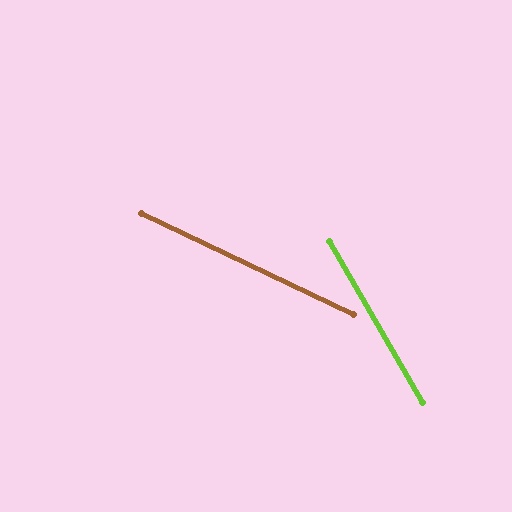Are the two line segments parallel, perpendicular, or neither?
Neither parallel nor perpendicular — they differ by about 35°.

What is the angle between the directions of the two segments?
Approximately 35 degrees.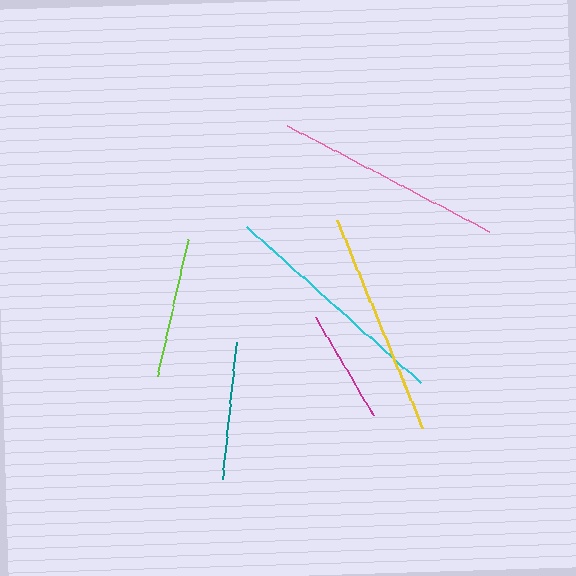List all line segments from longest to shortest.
From longest to shortest: cyan, pink, yellow, lime, teal, magenta.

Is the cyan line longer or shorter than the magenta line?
The cyan line is longer than the magenta line.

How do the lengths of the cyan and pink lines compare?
The cyan and pink lines are approximately the same length.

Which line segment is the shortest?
The magenta line is the shortest at approximately 114 pixels.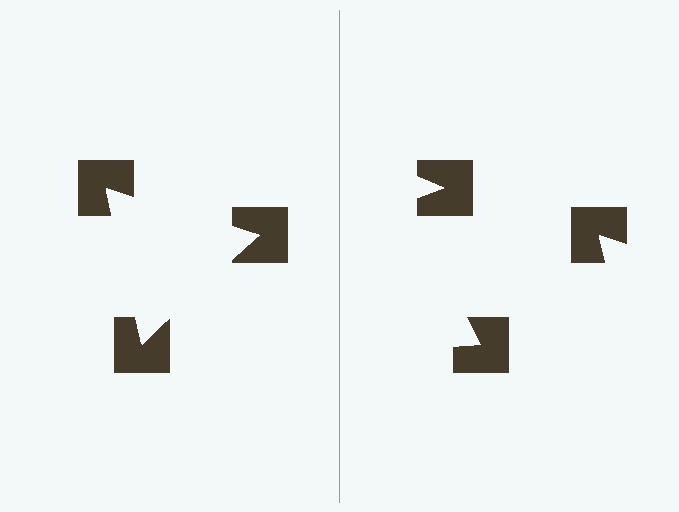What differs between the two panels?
The notched squares are positioned identically on both sides; only the wedge orientations differ. On the left they align to a triangle; on the right they are misaligned.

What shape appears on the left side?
An illusory triangle.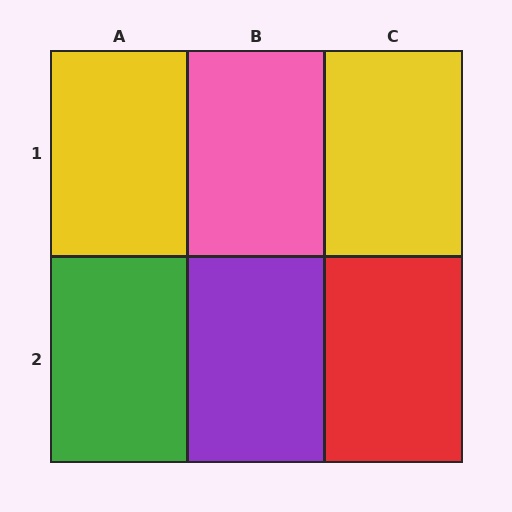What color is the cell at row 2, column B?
Purple.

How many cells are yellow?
2 cells are yellow.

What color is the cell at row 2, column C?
Red.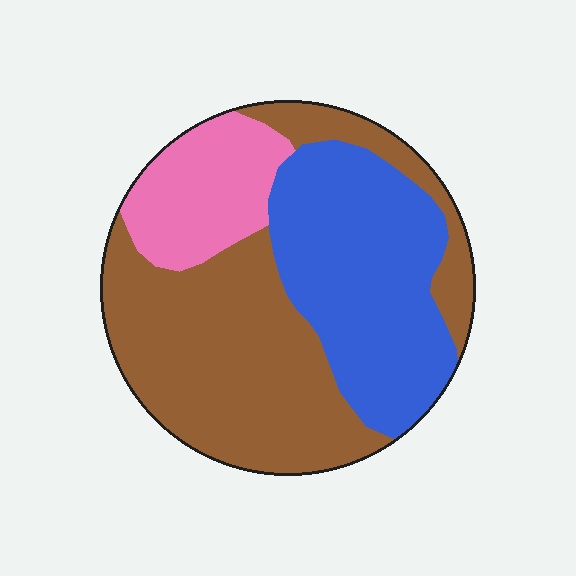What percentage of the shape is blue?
Blue covers roughly 35% of the shape.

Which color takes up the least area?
Pink, at roughly 15%.